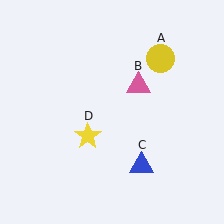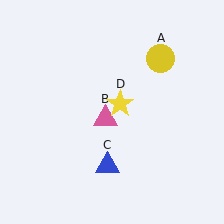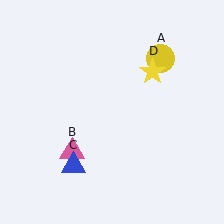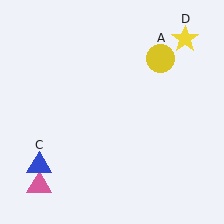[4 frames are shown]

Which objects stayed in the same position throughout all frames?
Yellow circle (object A) remained stationary.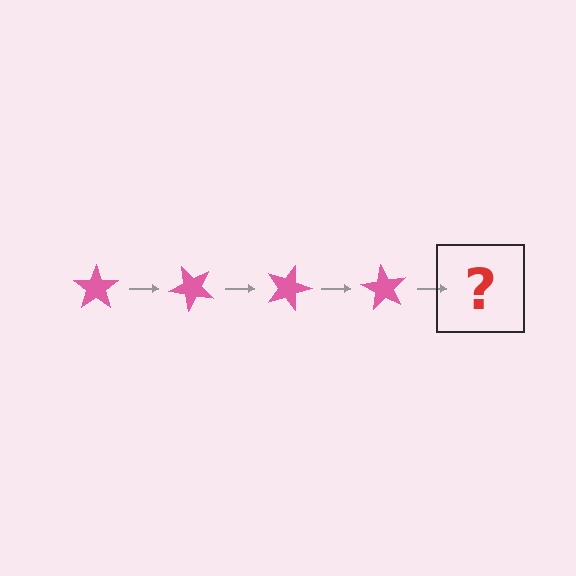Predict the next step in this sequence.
The next step is a pink star rotated 180 degrees.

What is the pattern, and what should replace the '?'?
The pattern is that the star rotates 45 degrees each step. The '?' should be a pink star rotated 180 degrees.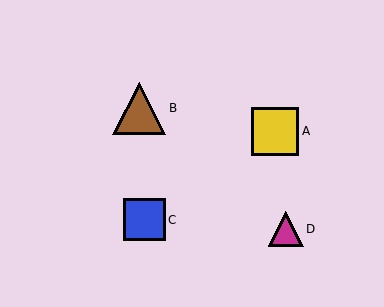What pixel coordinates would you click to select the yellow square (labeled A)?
Click at (275, 132) to select the yellow square A.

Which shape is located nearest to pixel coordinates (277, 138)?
The yellow square (labeled A) at (275, 132) is nearest to that location.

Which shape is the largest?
The brown triangle (labeled B) is the largest.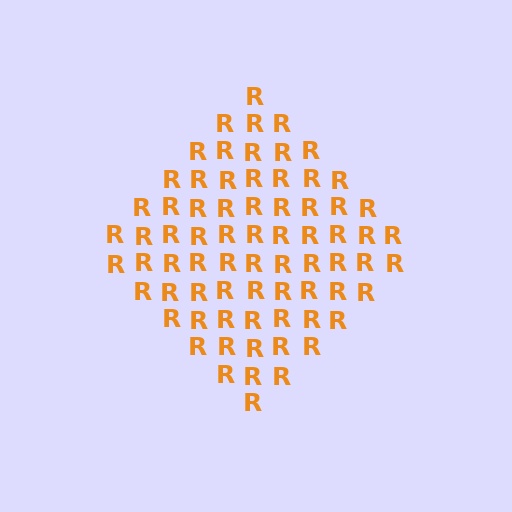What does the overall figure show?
The overall figure shows a diamond.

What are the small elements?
The small elements are letter R's.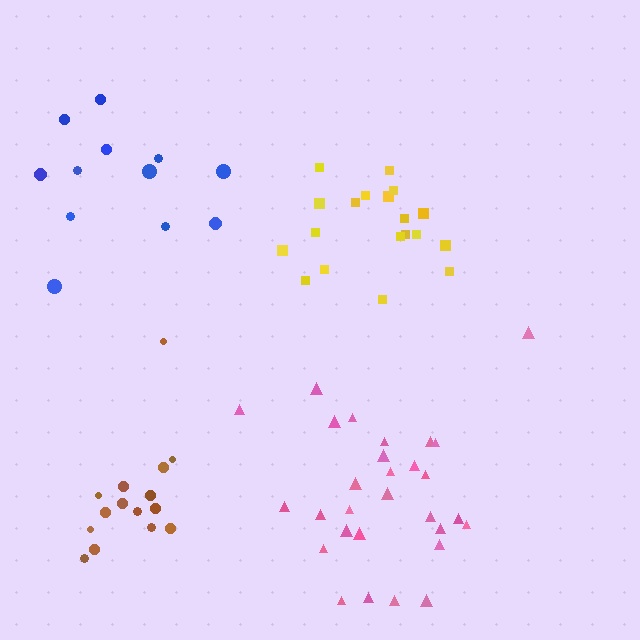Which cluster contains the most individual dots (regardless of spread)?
Pink (29).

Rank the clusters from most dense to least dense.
yellow, brown, pink, blue.